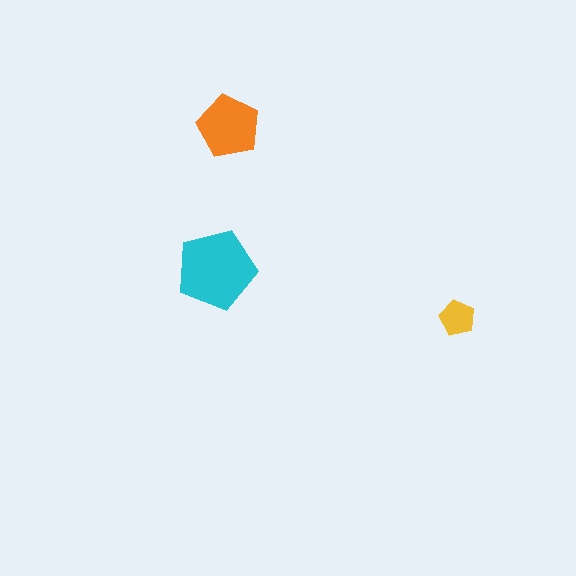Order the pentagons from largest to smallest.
the cyan one, the orange one, the yellow one.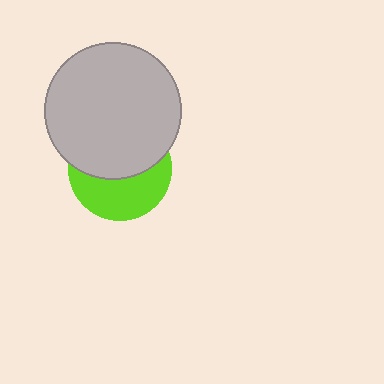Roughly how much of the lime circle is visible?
About half of it is visible (roughly 45%).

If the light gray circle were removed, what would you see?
You would see the complete lime circle.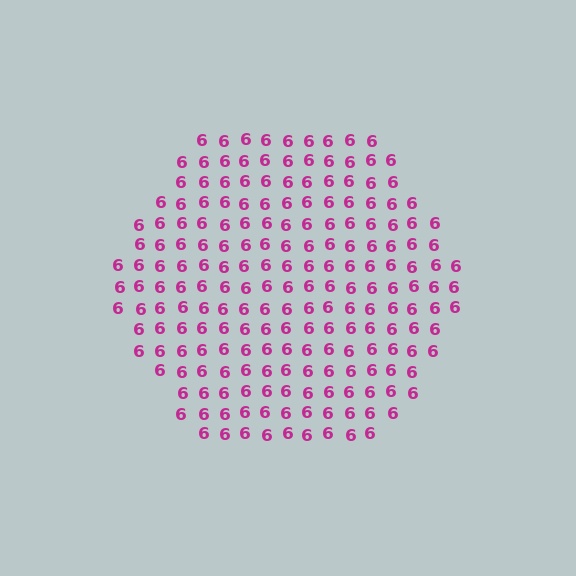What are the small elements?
The small elements are digit 6's.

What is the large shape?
The large shape is a hexagon.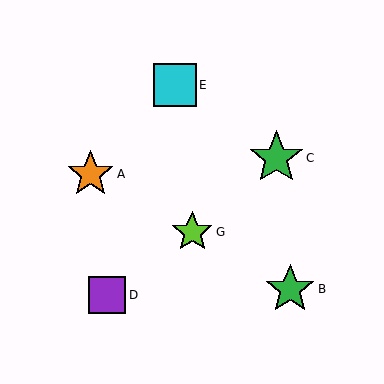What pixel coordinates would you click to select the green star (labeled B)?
Click at (290, 289) to select the green star B.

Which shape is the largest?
The green star (labeled C) is the largest.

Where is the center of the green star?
The center of the green star is at (290, 289).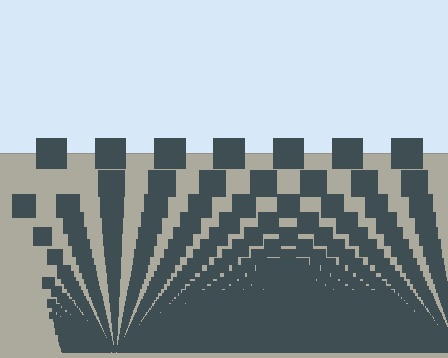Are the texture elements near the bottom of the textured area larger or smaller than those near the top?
Smaller. The gradient is inverted — elements near the bottom are smaller and denser.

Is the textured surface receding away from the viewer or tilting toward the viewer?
The surface appears to tilt toward the viewer. Texture elements get larger and sparser toward the top.